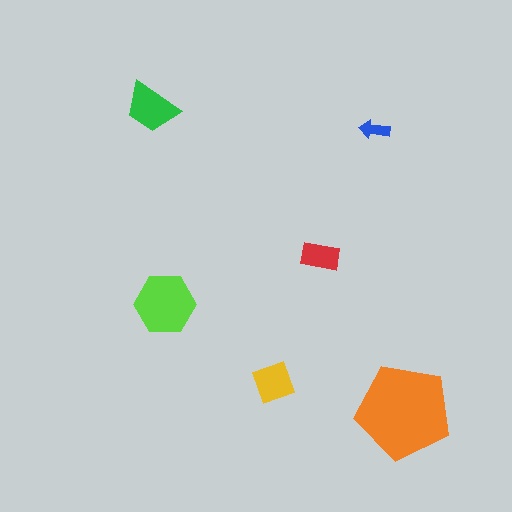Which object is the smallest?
The blue arrow.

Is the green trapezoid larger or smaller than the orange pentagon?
Smaller.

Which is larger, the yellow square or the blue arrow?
The yellow square.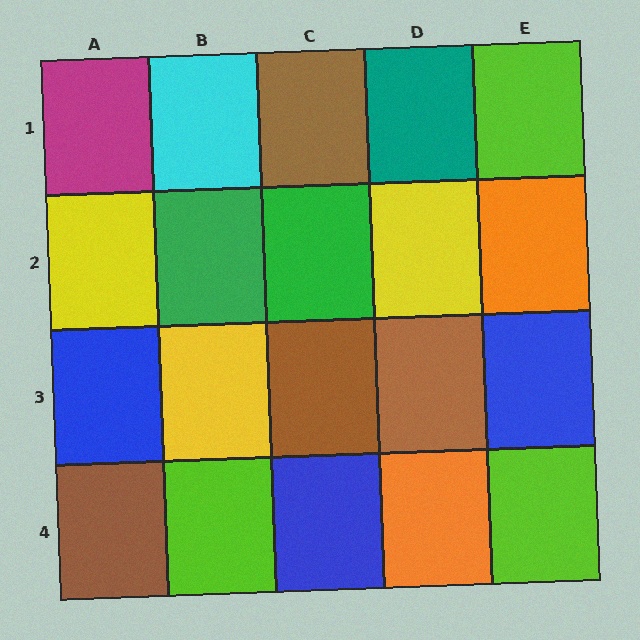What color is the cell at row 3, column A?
Blue.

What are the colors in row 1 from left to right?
Magenta, cyan, brown, teal, lime.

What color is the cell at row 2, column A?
Yellow.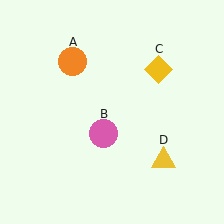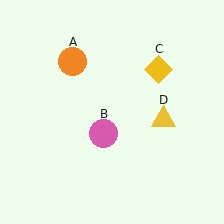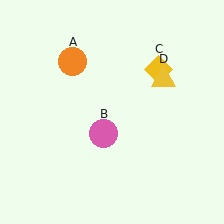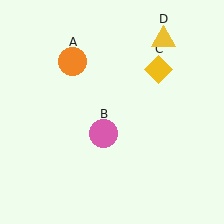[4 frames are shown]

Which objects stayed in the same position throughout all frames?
Orange circle (object A) and pink circle (object B) and yellow diamond (object C) remained stationary.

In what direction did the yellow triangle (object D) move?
The yellow triangle (object D) moved up.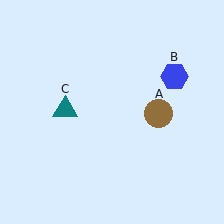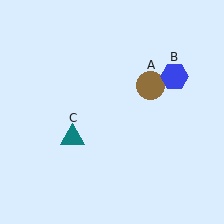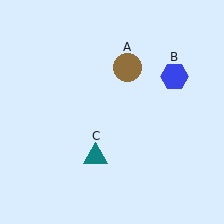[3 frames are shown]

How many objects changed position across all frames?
2 objects changed position: brown circle (object A), teal triangle (object C).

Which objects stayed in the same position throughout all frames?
Blue hexagon (object B) remained stationary.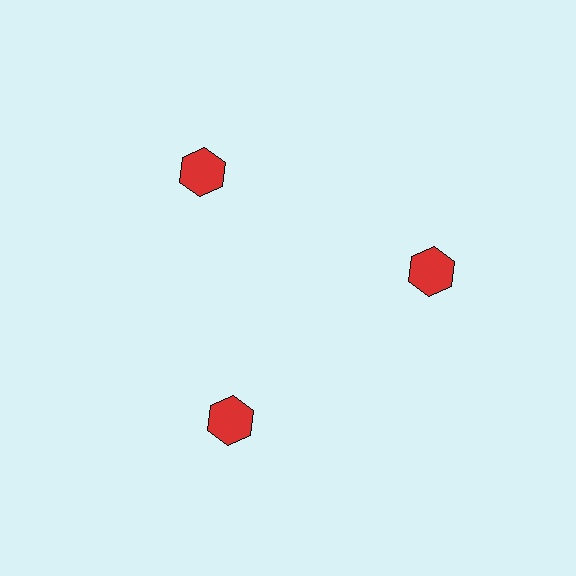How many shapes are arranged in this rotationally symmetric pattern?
There are 3 shapes, arranged in 3 groups of 1.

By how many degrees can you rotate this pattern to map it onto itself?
The pattern maps onto itself every 120 degrees of rotation.